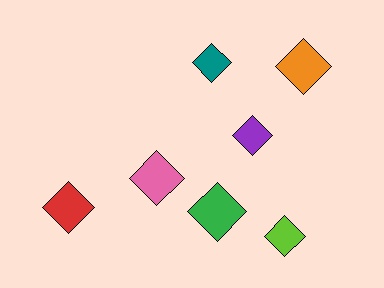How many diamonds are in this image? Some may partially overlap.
There are 7 diamonds.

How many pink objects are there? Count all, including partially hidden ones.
There is 1 pink object.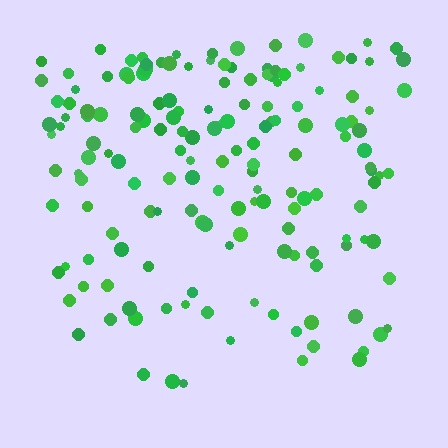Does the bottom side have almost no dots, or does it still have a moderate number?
Still a moderate number, just noticeably fewer than the top.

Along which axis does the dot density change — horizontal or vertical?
Vertical.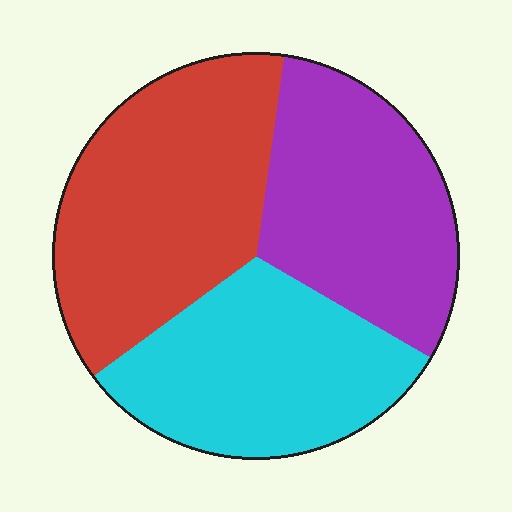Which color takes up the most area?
Red, at roughly 35%.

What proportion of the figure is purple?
Purple takes up about one third (1/3) of the figure.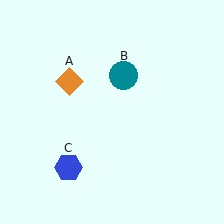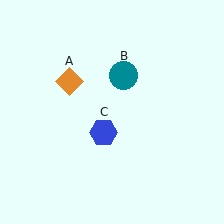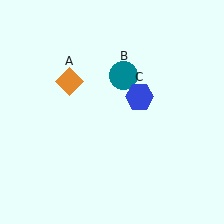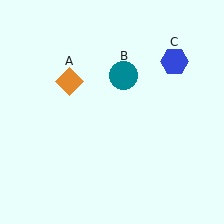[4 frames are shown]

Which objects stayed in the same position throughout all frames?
Orange diamond (object A) and teal circle (object B) remained stationary.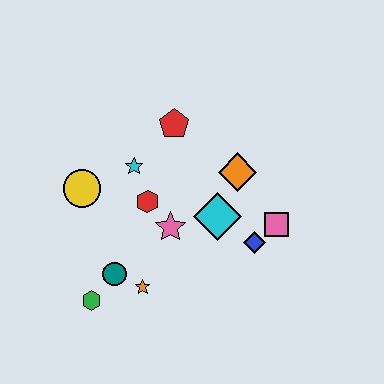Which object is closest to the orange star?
The teal circle is closest to the orange star.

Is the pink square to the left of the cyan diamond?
No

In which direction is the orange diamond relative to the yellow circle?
The orange diamond is to the right of the yellow circle.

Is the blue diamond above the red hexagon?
No